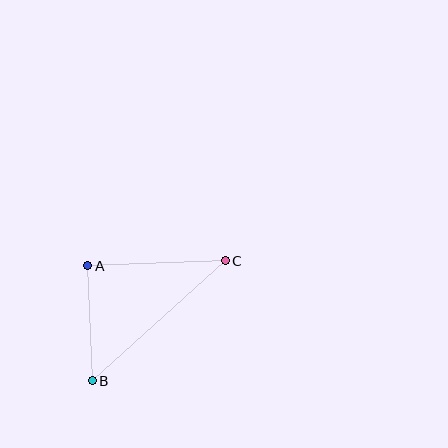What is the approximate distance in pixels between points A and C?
The distance between A and C is approximately 137 pixels.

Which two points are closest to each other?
Points A and B are closest to each other.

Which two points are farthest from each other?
Points B and C are farthest from each other.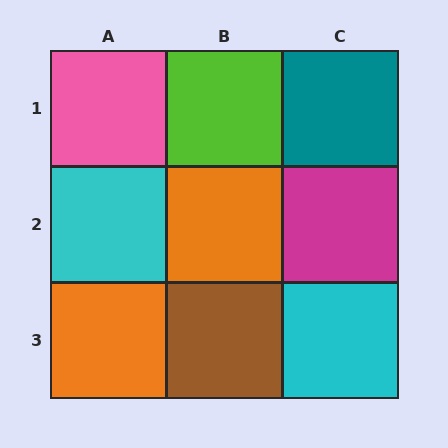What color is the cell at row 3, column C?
Cyan.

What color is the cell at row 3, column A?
Orange.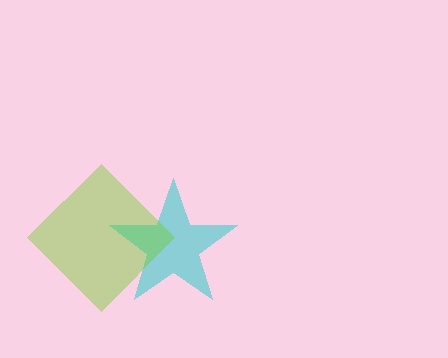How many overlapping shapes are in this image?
There are 2 overlapping shapes in the image.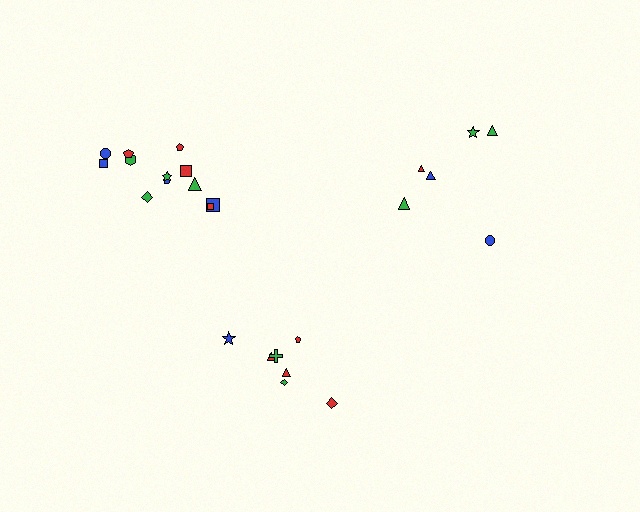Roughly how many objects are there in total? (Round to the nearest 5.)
Roughly 25 objects in total.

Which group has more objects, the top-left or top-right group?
The top-left group.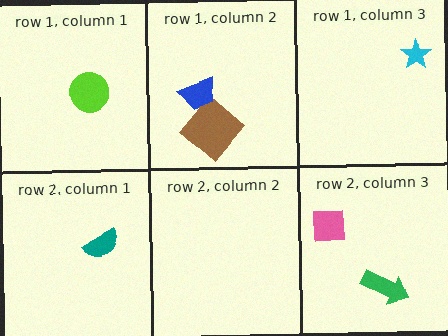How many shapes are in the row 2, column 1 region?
1.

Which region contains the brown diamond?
The row 1, column 2 region.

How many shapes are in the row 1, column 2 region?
2.